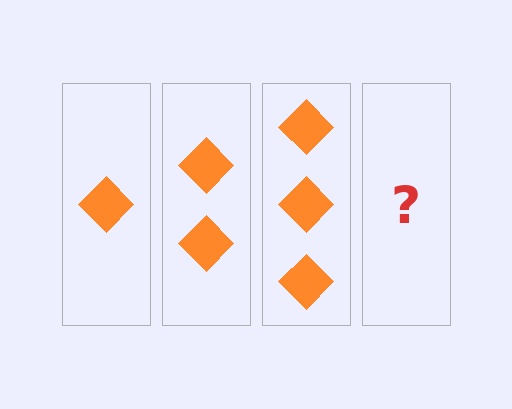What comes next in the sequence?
The next element should be 4 diamonds.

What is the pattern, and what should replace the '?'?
The pattern is that each step adds one more diamond. The '?' should be 4 diamonds.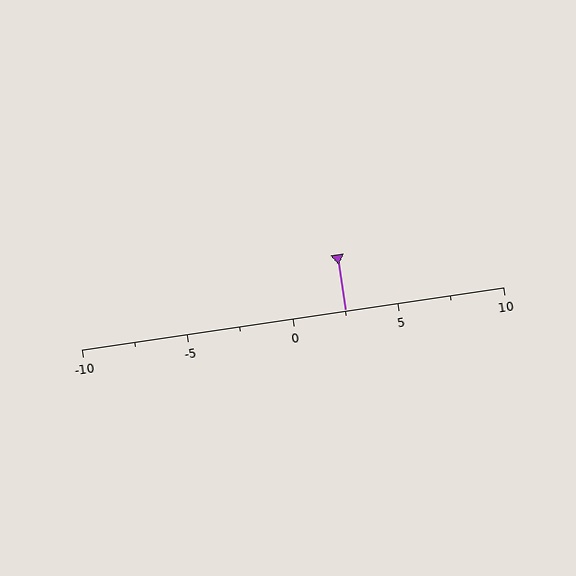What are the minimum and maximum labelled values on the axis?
The axis runs from -10 to 10.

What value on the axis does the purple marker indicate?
The marker indicates approximately 2.5.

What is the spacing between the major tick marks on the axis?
The major ticks are spaced 5 apart.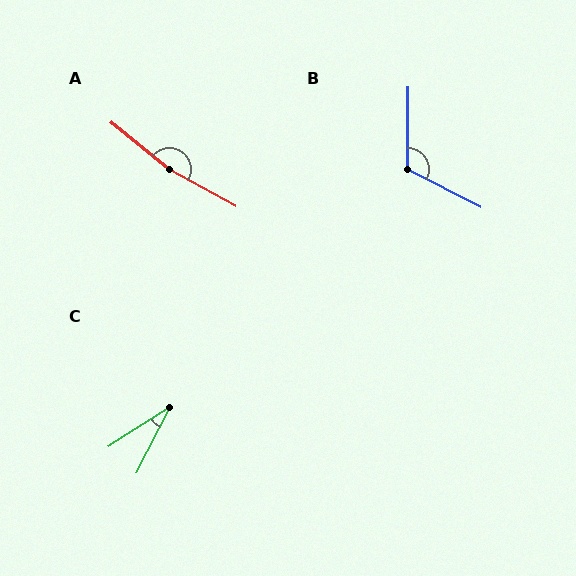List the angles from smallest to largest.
C (31°), B (117°), A (169°).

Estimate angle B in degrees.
Approximately 117 degrees.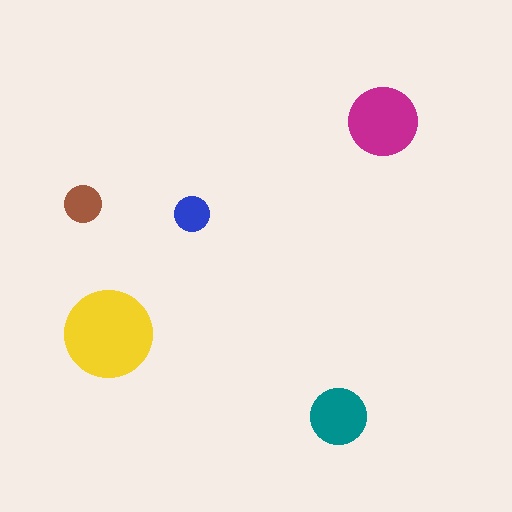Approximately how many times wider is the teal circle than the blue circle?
About 1.5 times wider.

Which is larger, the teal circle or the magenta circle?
The magenta one.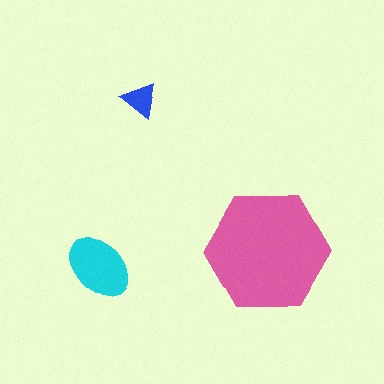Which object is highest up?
The blue triangle is topmost.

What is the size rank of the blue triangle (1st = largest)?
3rd.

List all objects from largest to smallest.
The pink hexagon, the cyan ellipse, the blue triangle.